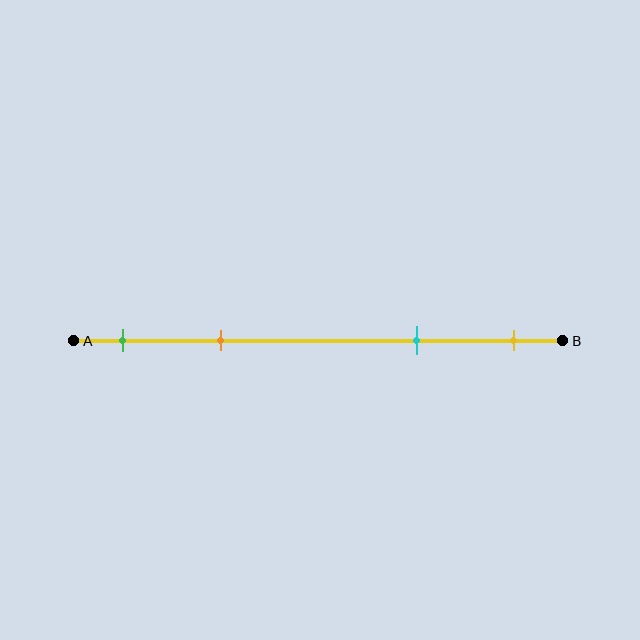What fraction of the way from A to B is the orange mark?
The orange mark is approximately 30% (0.3) of the way from A to B.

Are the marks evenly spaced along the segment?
No, the marks are not evenly spaced.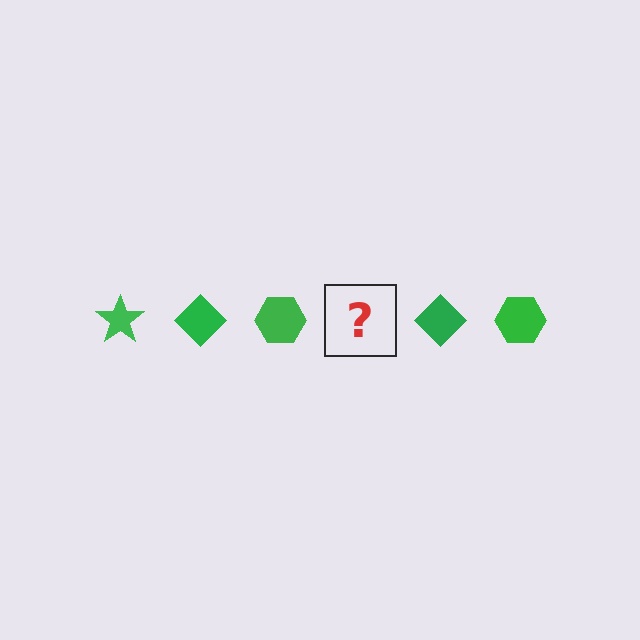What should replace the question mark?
The question mark should be replaced with a green star.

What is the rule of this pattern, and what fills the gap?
The rule is that the pattern cycles through star, diamond, hexagon shapes in green. The gap should be filled with a green star.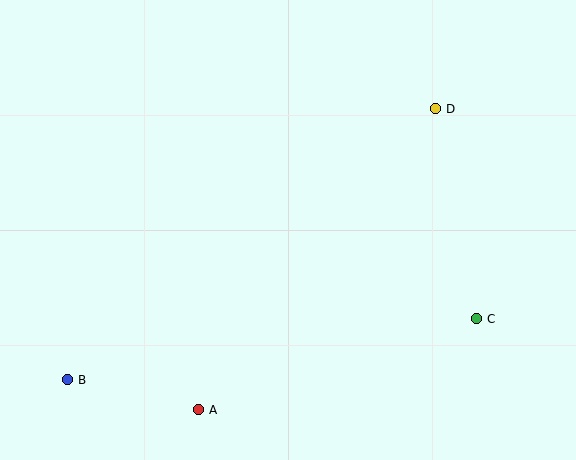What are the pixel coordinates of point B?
Point B is at (68, 380).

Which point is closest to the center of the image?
Point D at (436, 109) is closest to the center.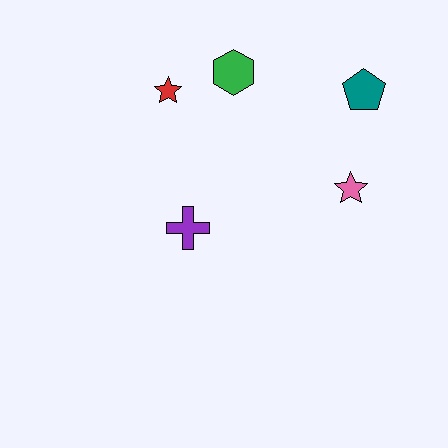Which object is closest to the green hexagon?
The red star is closest to the green hexagon.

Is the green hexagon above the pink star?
Yes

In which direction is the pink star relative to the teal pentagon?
The pink star is below the teal pentagon.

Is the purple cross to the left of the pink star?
Yes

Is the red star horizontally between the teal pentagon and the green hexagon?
No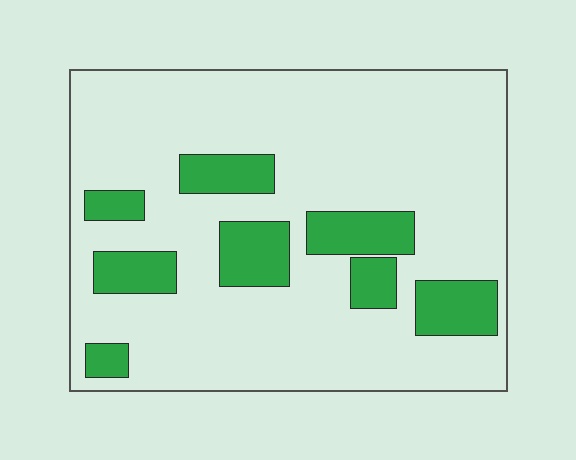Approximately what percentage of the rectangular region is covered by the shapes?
Approximately 20%.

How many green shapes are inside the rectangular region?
8.